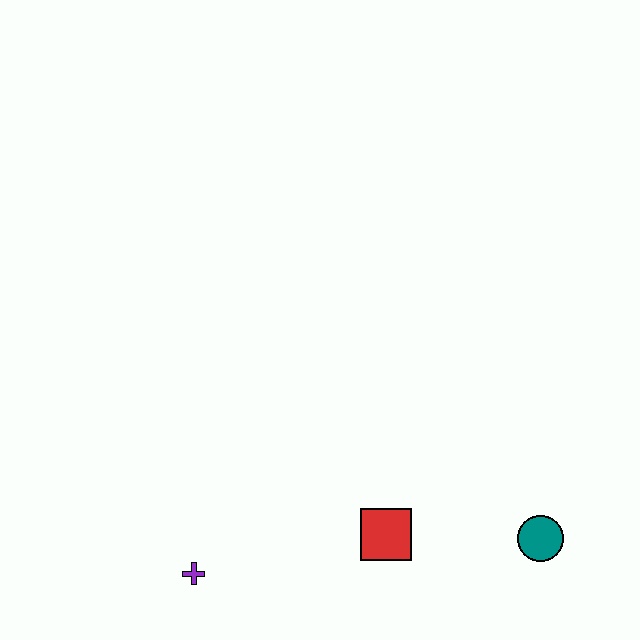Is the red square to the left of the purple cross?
No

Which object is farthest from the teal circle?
The purple cross is farthest from the teal circle.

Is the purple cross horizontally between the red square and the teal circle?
No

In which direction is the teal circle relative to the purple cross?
The teal circle is to the right of the purple cross.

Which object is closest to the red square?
The teal circle is closest to the red square.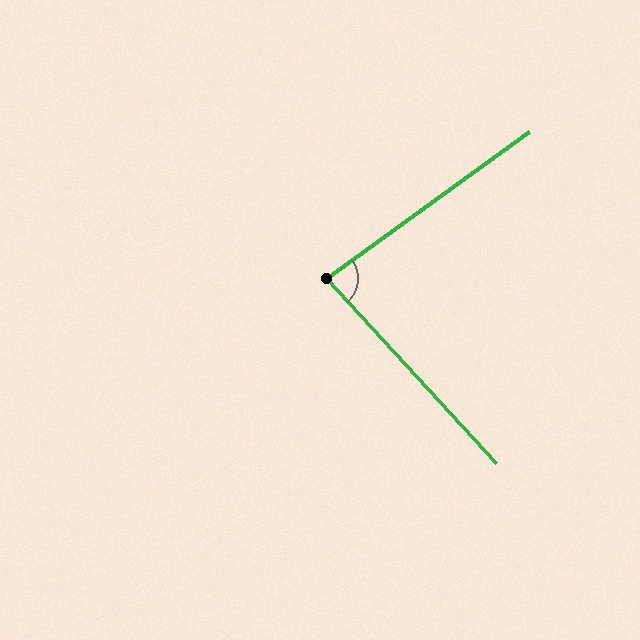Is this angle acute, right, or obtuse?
It is acute.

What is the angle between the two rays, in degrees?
Approximately 83 degrees.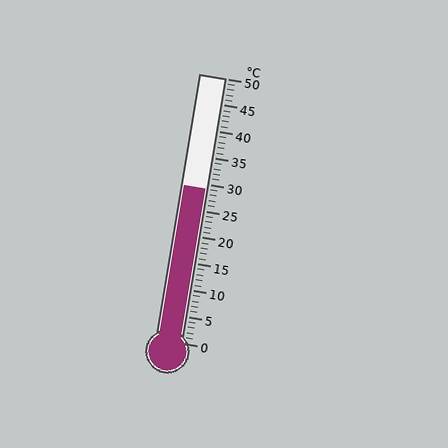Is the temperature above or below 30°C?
The temperature is below 30°C.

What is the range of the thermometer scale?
The thermometer scale ranges from 0°C to 50°C.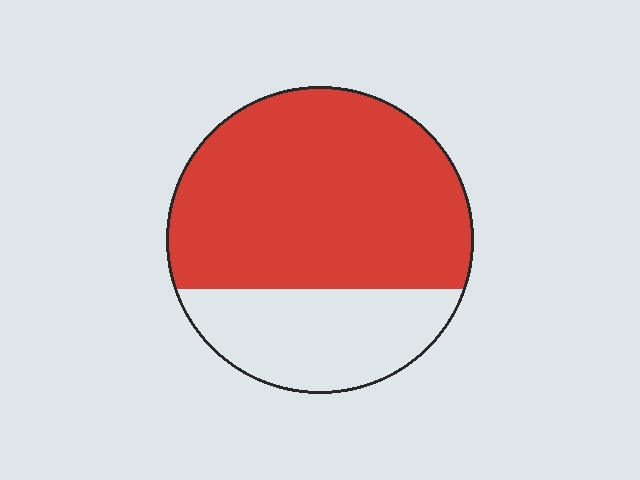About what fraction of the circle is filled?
About two thirds (2/3).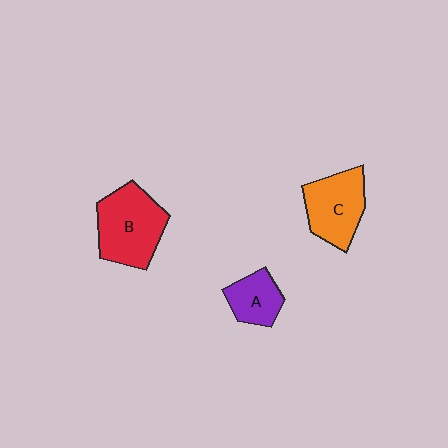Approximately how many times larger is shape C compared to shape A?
Approximately 1.6 times.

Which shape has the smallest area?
Shape A (purple).